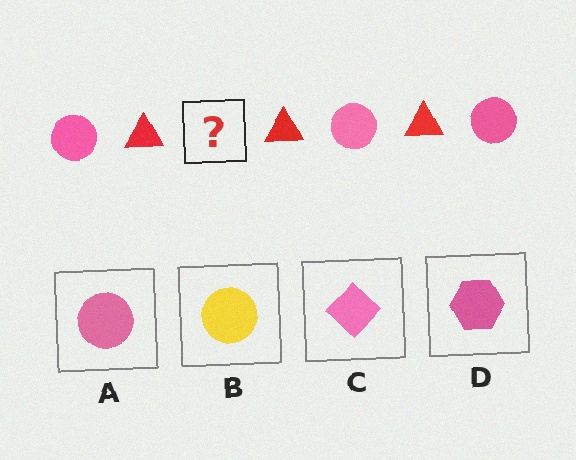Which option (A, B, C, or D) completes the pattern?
A.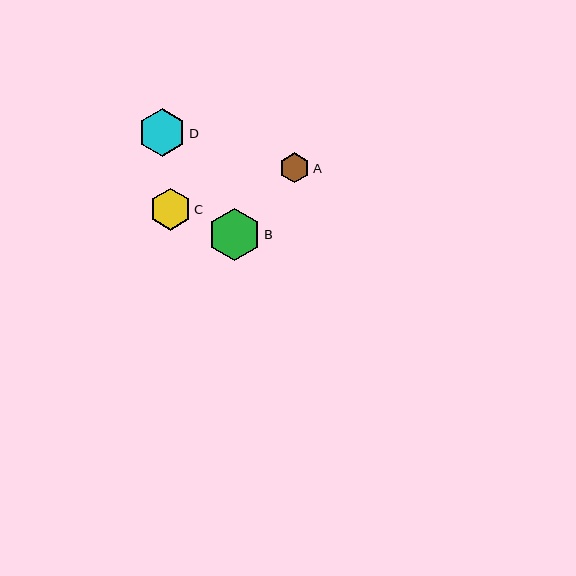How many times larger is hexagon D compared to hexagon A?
Hexagon D is approximately 1.6 times the size of hexagon A.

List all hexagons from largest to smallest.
From largest to smallest: B, D, C, A.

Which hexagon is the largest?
Hexagon B is the largest with a size of approximately 52 pixels.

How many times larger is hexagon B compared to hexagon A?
Hexagon B is approximately 1.7 times the size of hexagon A.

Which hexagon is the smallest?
Hexagon A is the smallest with a size of approximately 30 pixels.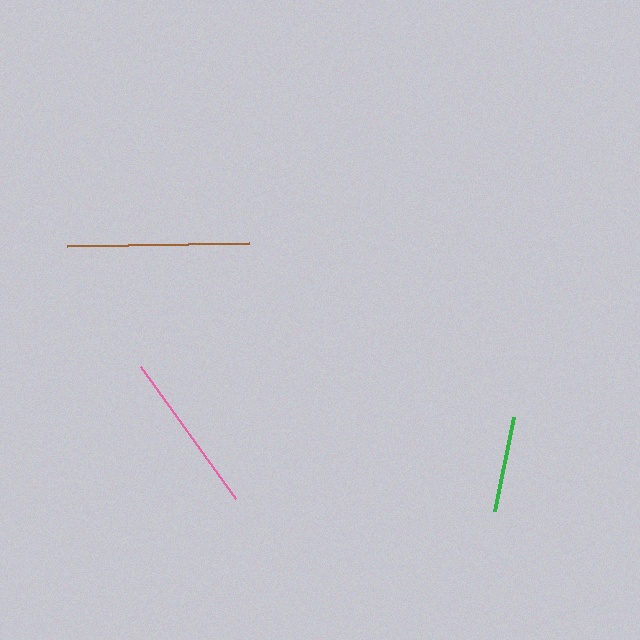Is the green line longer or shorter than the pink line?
The pink line is longer than the green line.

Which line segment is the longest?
The brown line is the longest at approximately 182 pixels.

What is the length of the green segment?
The green segment is approximately 95 pixels long.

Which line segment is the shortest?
The green line is the shortest at approximately 95 pixels.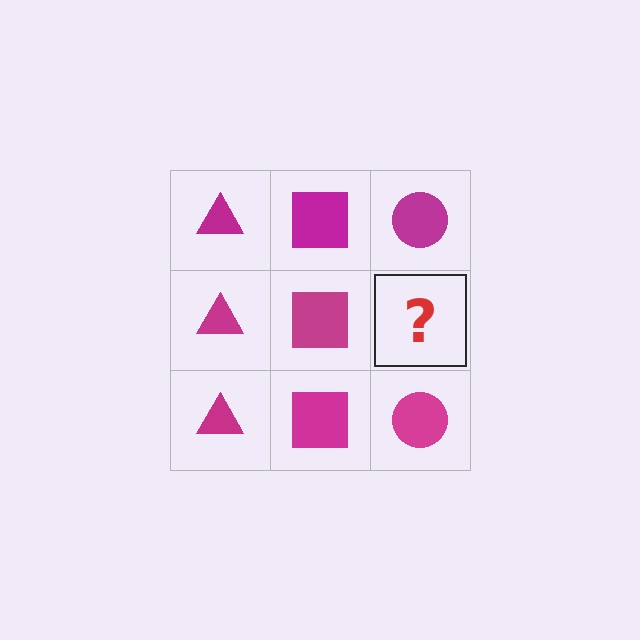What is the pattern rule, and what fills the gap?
The rule is that each column has a consistent shape. The gap should be filled with a magenta circle.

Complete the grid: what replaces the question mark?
The question mark should be replaced with a magenta circle.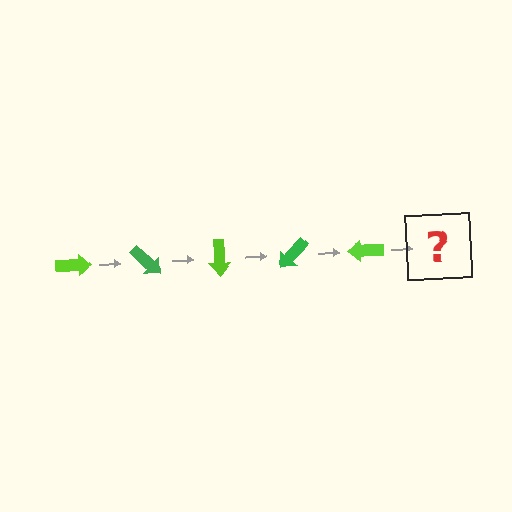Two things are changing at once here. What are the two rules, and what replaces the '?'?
The two rules are that it rotates 45 degrees each step and the color cycles through lime and green. The '?' should be a green arrow, rotated 225 degrees from the start.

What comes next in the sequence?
The next element should be a green arrow, rotated 225 degrees from the start.